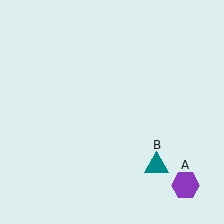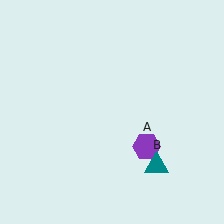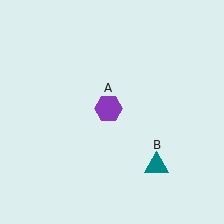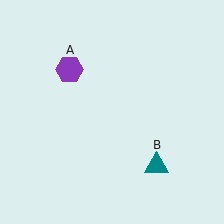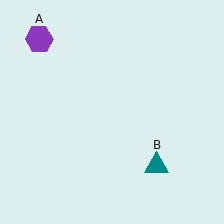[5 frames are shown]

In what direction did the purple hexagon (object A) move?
The purple hexagon (object A) moved up and to the left.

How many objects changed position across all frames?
1 object changed position: purple hexagon (object A).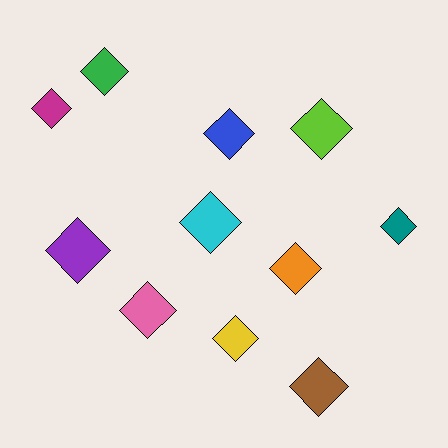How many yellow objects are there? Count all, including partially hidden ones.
There is 1 yellow object.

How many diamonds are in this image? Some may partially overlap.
There are 11 diamonds.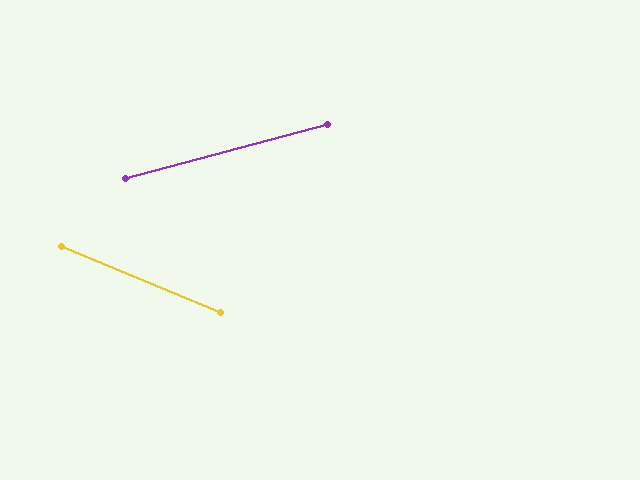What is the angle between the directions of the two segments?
Approximately 37 degrees.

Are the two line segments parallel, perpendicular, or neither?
Neither parallel nor perpendicular — they differ by about 37°.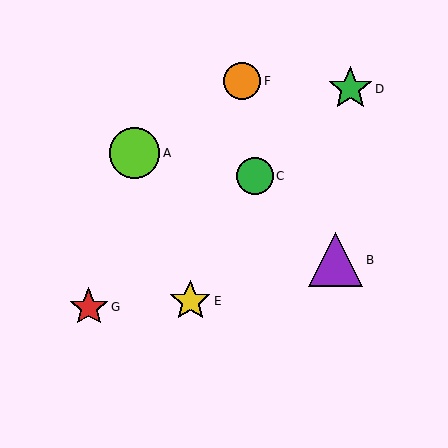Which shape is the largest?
The purple triangle (labeled B) is the largest.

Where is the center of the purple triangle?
The center of the purple triangle is at (335, 260).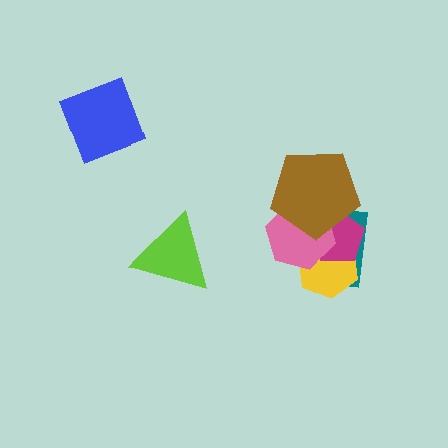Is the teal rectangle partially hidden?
Yes, it is partially covered by another shape.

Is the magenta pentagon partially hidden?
Yes, it is partially covered by another shape.